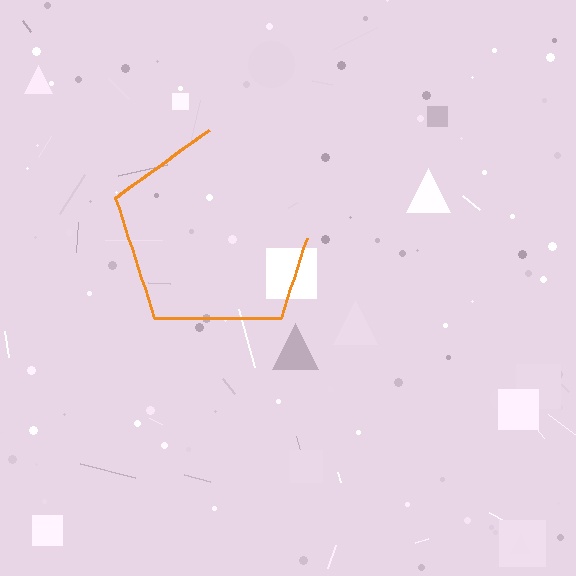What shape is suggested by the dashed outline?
The dashed outline suggests a pentagon.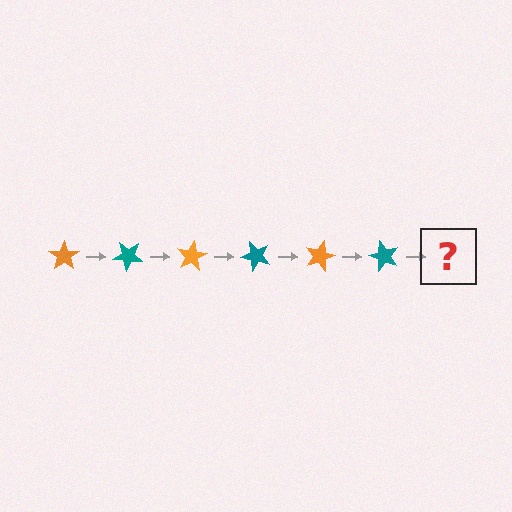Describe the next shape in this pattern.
It should be an orange star, rotated 240 degrees from the start.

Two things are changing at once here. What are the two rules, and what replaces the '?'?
The two rules are that it rotates 40 degrees each step and the color cycles through orange and teal. The '?' should be an orange star, rotated 240 degrees from the start.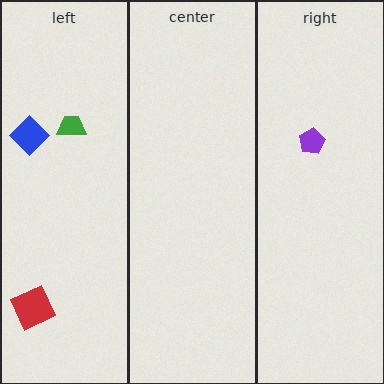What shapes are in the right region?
The purple pentagon.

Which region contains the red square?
The left region.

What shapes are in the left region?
The blue diamond, the red square, the green trapezoid.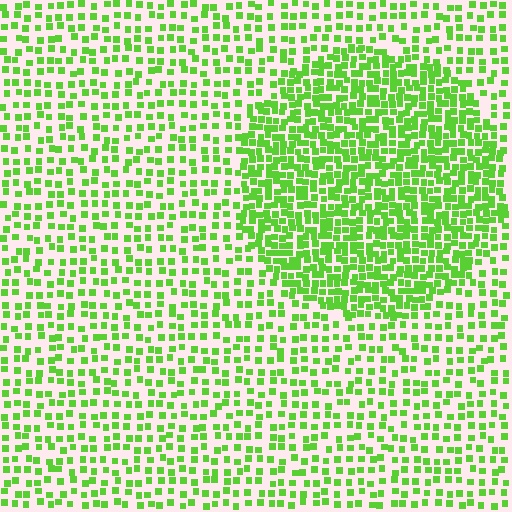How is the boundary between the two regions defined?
The boundary is defined by a change in element density (approximately 2.0x ratio). All elements are the same color, size, and shape.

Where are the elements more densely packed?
The elements are more densely packed inside the circle boundary.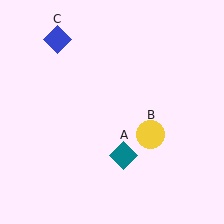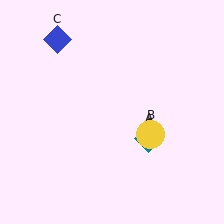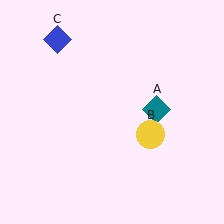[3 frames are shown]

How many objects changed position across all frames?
1 object changed position: teal diamond (object A).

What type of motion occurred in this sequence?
The teal diamond (object A) rotated counterclockwise around the center of the scene.